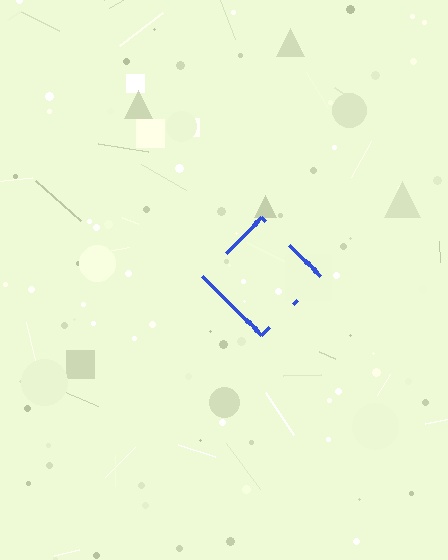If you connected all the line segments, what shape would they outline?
They would outline a diamond.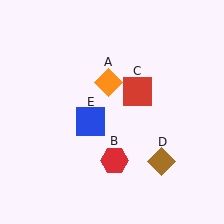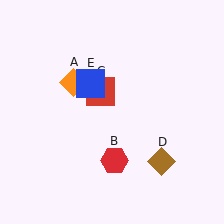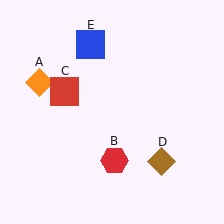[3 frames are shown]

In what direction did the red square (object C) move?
The red square (object C) moved left.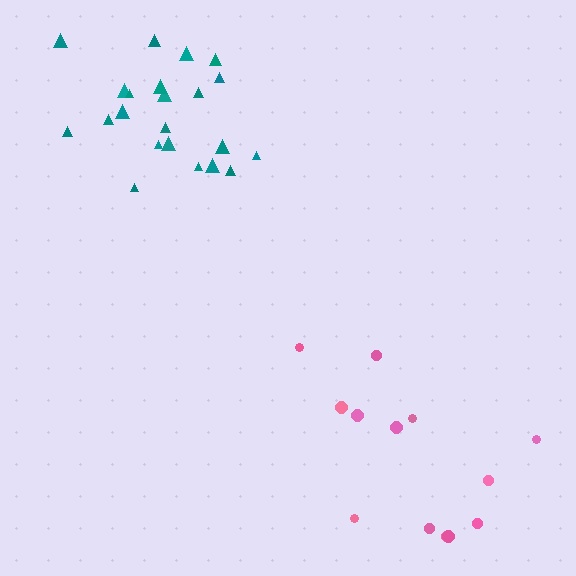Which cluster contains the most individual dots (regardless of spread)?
Teal (22).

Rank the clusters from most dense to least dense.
teal, pink.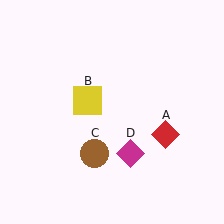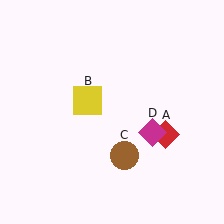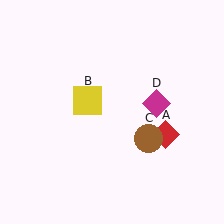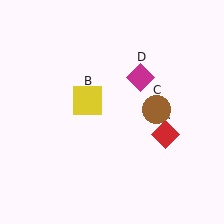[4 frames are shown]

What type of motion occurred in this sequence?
The brown circle (object C), magenta diamond (object D) rotated counterclockwise around the center of the scene.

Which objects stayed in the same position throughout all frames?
Red diamond (object A) and yellow square (object B) remained stationary.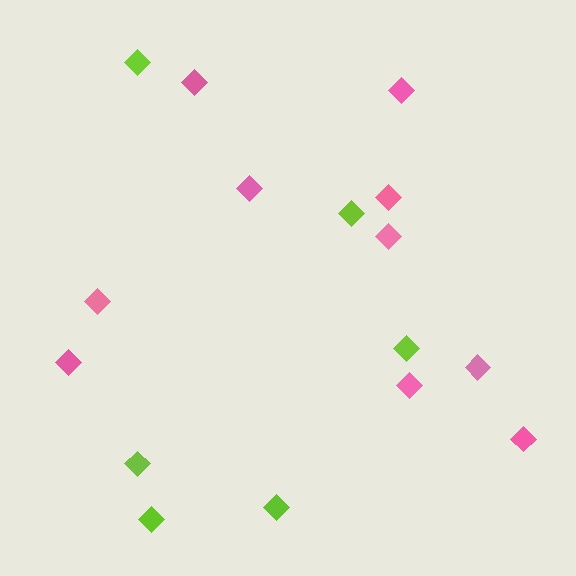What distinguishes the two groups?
There are 2 groups: one group of lime diamonds (6) and one group of pink diamonds (10).